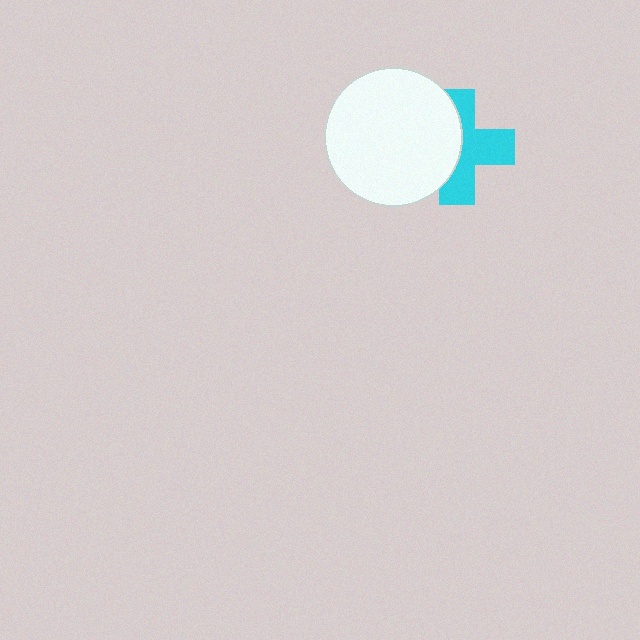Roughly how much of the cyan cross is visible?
About half of it is visible (roughly 56%).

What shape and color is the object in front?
The object in front is a white circle.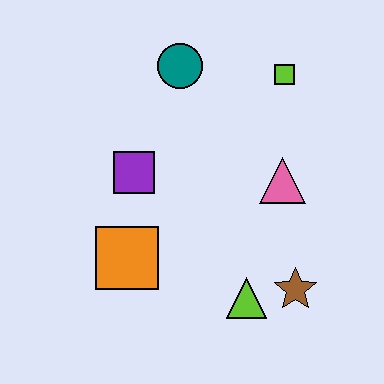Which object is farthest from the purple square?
The brown star is farthest from the purple square.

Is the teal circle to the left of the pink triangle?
Yes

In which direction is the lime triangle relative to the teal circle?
The lime triangle is below the teal circle.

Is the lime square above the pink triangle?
Yes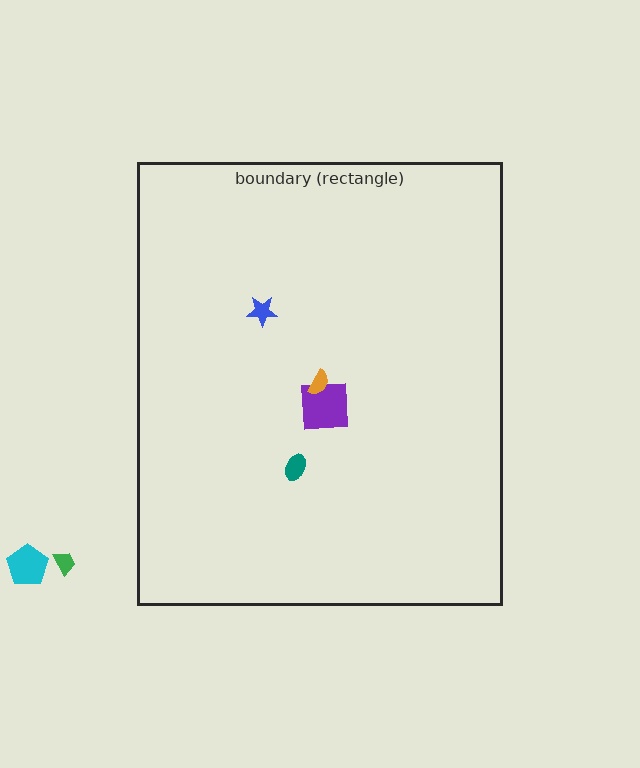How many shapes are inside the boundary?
4 inside, 2 outside.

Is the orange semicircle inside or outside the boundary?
Inside.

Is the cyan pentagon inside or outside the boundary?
Outside.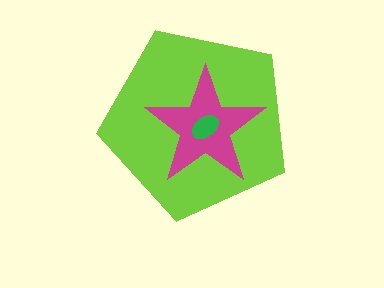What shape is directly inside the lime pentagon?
The magenta star.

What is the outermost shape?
The lime pentagon.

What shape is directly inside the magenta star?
The green ellipse.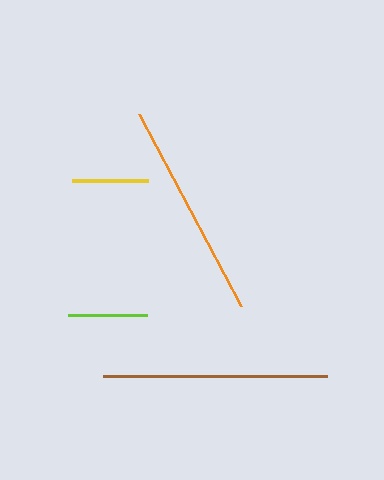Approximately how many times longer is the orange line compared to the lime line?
The orange line is approximately 2.8 times the length of the lime line.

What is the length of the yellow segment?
The yellow segment is approximately 76 pixels long.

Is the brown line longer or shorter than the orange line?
The brown line is longer than the orange line.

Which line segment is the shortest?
The yellow line is the shortest at approximately 76 pixels.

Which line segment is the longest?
The brown line is the longest at approximately 224 pixels.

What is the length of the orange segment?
The orange segment is approximately 218 pixels long.